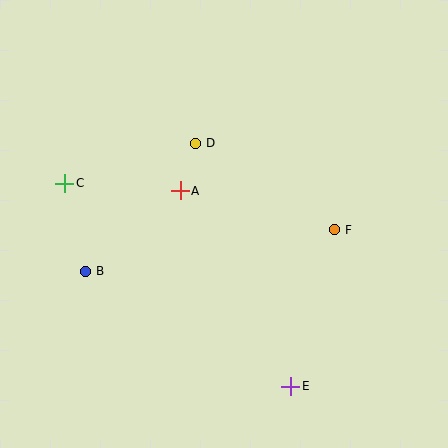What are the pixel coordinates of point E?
Point E is at (291, 386).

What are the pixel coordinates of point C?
Point C is at (65, 183).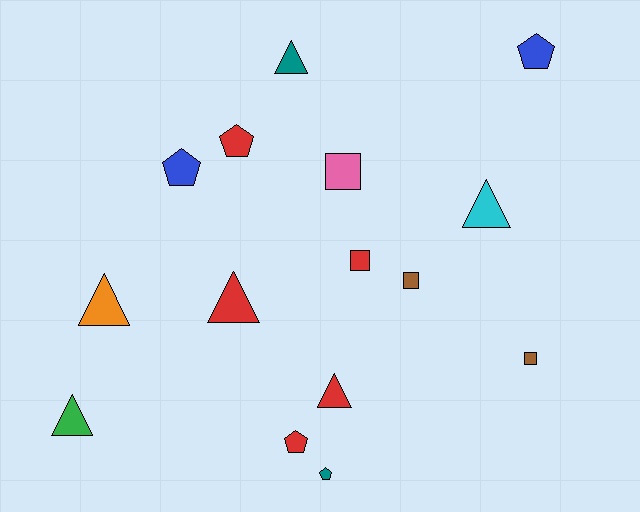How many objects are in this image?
There are 15 objects.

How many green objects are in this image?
There is 1 green object.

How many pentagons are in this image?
There are 5 pentagons.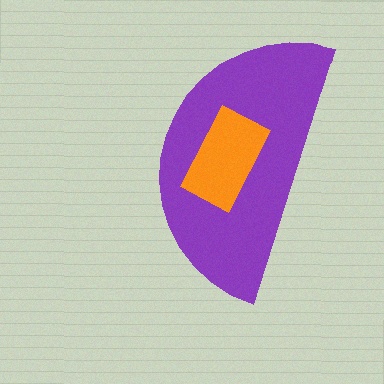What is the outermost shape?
The purple semicircle.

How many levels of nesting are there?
2.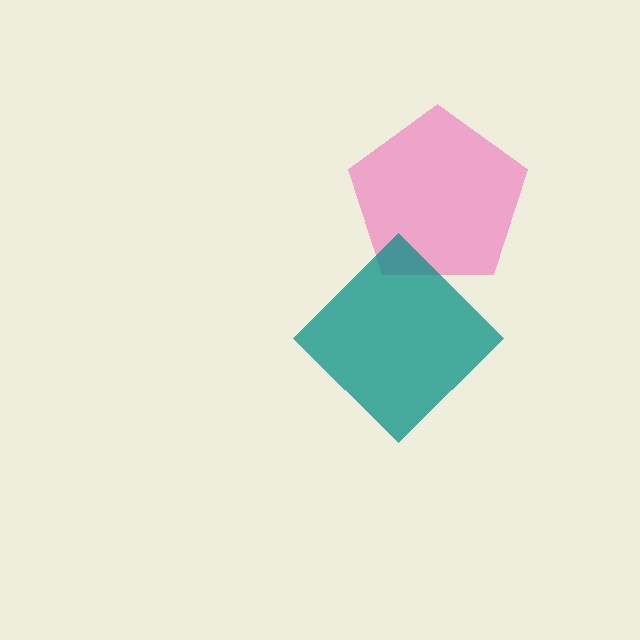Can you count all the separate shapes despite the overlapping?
Yes, there are 2 separate shapes.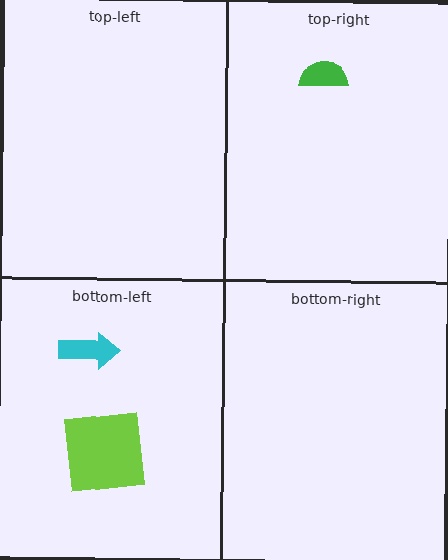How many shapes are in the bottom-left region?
2.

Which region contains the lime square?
The bottom-left region.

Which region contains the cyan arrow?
The bottom-left region.